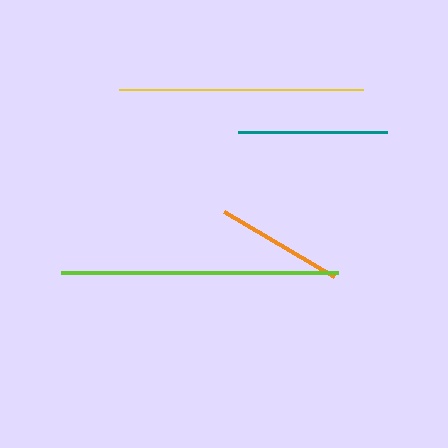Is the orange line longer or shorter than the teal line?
The teal line is longer than the orange line.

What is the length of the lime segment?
The lime segment is approximately 277 pixels long.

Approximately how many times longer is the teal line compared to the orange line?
The teal line is approximately 1.2 times the length of the orange line.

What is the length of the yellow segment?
The yellow segment is approximately 245 pixels long.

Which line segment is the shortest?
The orange line is the shortest at approximately 127 pixels.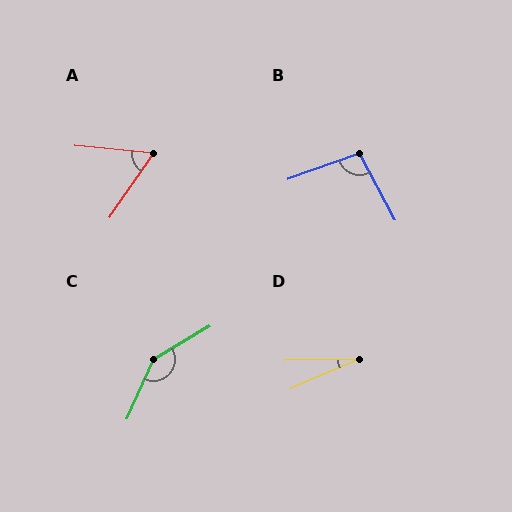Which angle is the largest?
C, at approximately 144 degrees.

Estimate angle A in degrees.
Approximately 61 degrees.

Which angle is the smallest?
D, at approximately 22 degrees.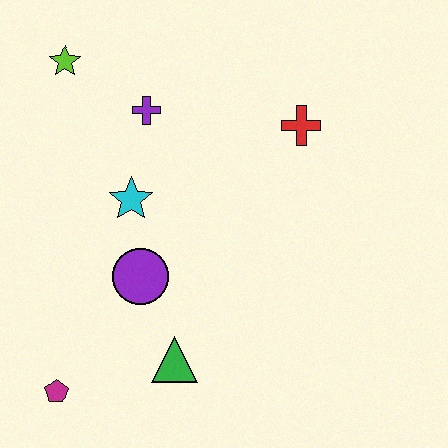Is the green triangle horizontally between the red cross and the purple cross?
Yes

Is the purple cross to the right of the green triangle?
No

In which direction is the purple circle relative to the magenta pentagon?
The purple circle is above the magenta pentagon.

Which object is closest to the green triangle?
The purple circle is closest to the green triangle.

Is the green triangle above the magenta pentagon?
Yes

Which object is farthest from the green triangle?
The lime star is farthest from the green triangle.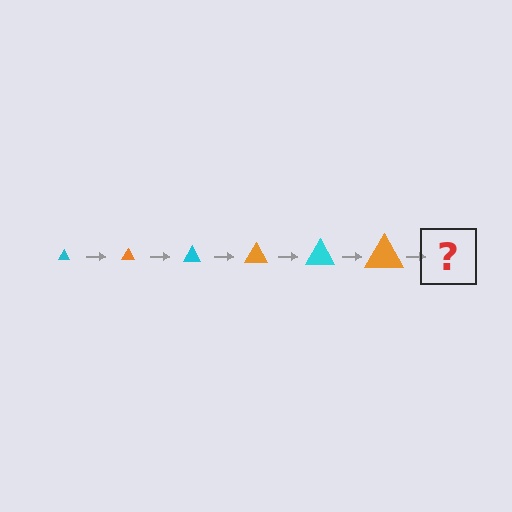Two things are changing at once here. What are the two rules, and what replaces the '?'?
The two rules are that the triangle grows larger each step and the color cycles through cyan and orange. The '?' should be a cyan triangle, larger than the previous one.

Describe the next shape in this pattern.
It should be a cyan triangle, larger than the previous one.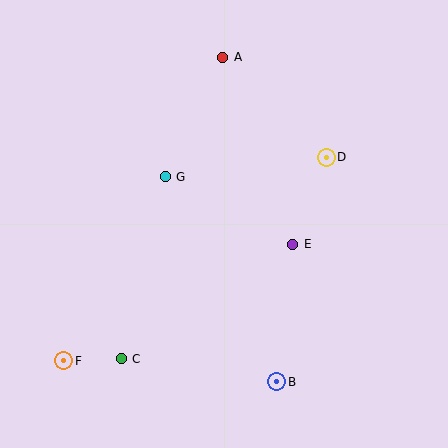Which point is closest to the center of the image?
Point E at (293, 244) is closest to the center.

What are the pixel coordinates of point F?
Point F is at (64, 361).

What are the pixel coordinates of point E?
Point E is at (293, 244).